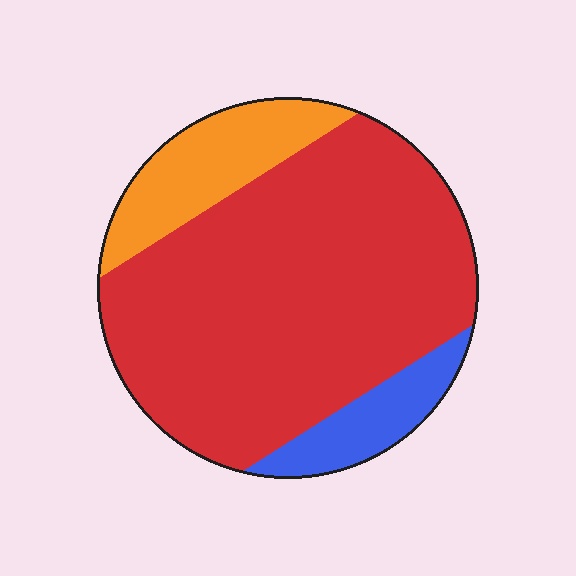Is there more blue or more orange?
Orange.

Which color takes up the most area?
Red, at roughly 75%.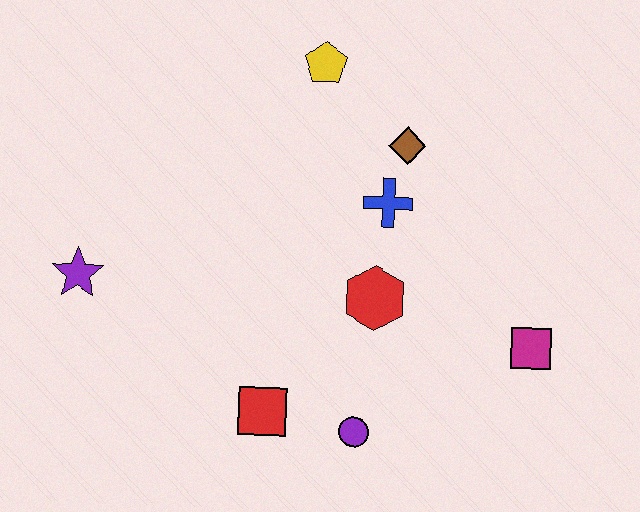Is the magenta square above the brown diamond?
No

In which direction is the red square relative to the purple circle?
The red square is to the left of the purple circle.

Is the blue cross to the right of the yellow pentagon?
Yes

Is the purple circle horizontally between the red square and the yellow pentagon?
No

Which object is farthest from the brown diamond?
The purple star is farthest from the brown diamond.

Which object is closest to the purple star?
The red square is closest to the purple star.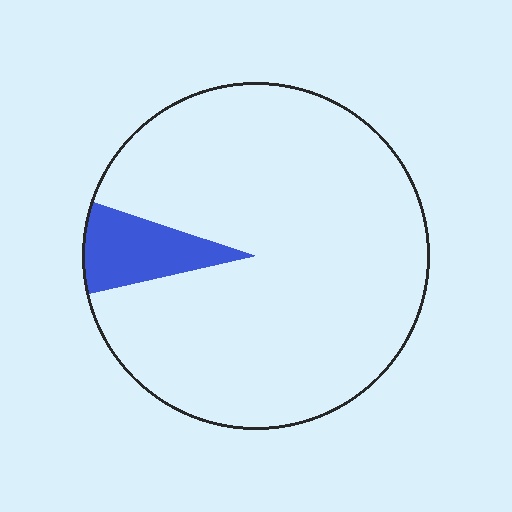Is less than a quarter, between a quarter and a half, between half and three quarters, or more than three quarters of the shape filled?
Less than a quarter.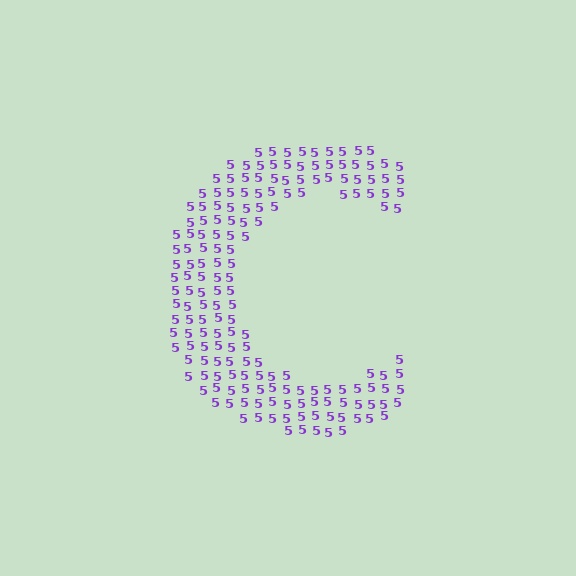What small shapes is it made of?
It is made of small digit 5's.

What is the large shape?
The large shape is the letter C.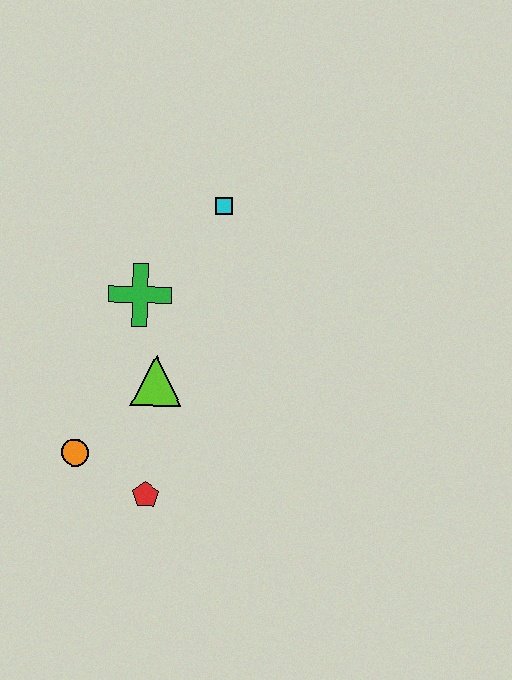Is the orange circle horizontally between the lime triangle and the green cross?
No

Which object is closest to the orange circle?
The red pentagon is closest to the orange circle.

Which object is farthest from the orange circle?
The cyan square is farthest from the orange circle.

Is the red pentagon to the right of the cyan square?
No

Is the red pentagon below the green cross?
Yes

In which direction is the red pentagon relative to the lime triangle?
The red pentagon is below the lime triangle.